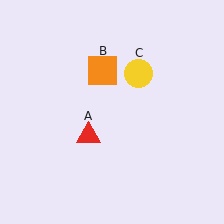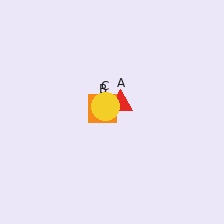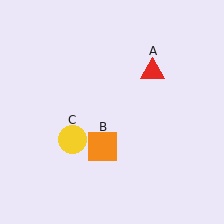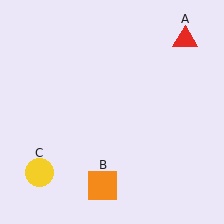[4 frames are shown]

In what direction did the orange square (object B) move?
The orange square (object B) moved down.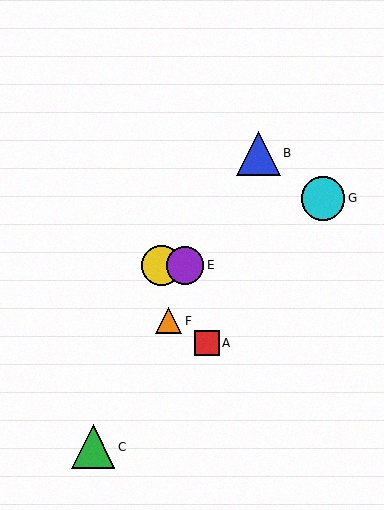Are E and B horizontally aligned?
No, E is at y≈265 and B is at y≈153.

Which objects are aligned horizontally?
Objects D, E are aligned horizontally.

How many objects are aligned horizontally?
2 objects (D, E) are aligned horizontally.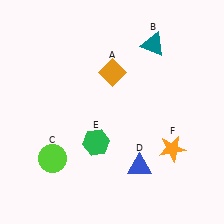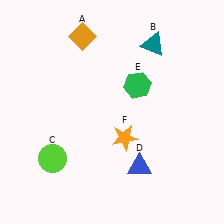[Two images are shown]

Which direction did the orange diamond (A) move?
The orange diamond (A) moved up.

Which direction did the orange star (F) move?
The orange star (F) moved left.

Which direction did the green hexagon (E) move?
The green hexagon (E) moved up.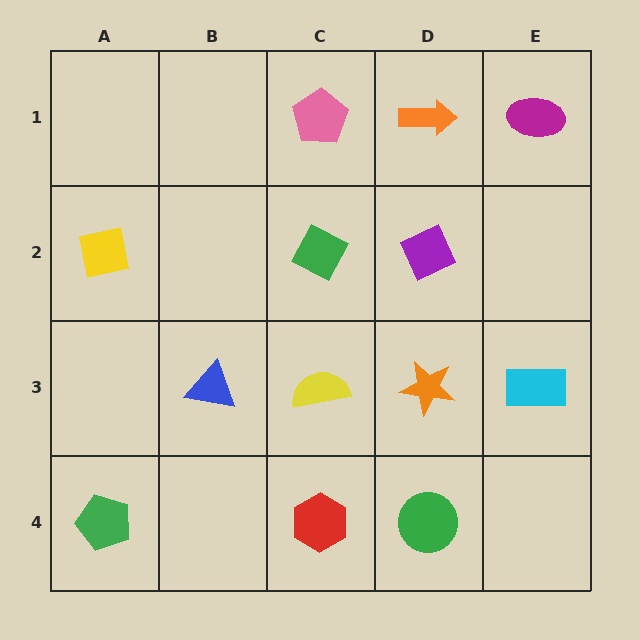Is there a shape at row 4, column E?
No, that cell is empty.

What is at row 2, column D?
A purple diamond.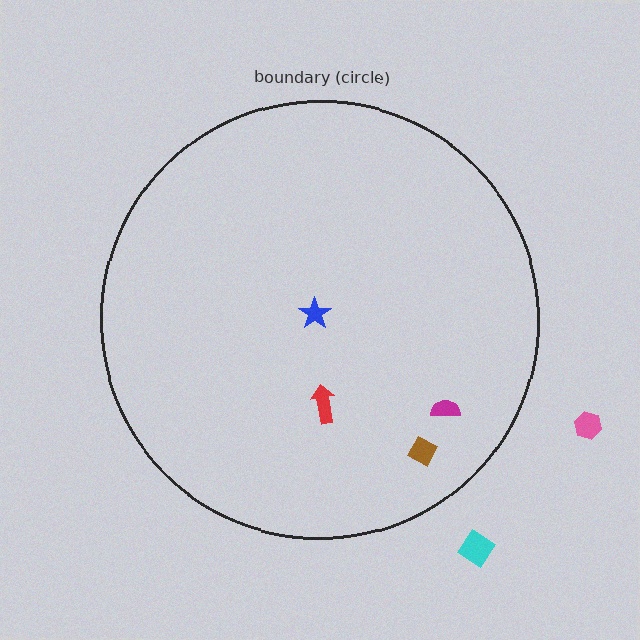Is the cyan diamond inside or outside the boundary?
Outside.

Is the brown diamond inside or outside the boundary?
Inside.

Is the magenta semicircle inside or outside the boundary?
Inside.